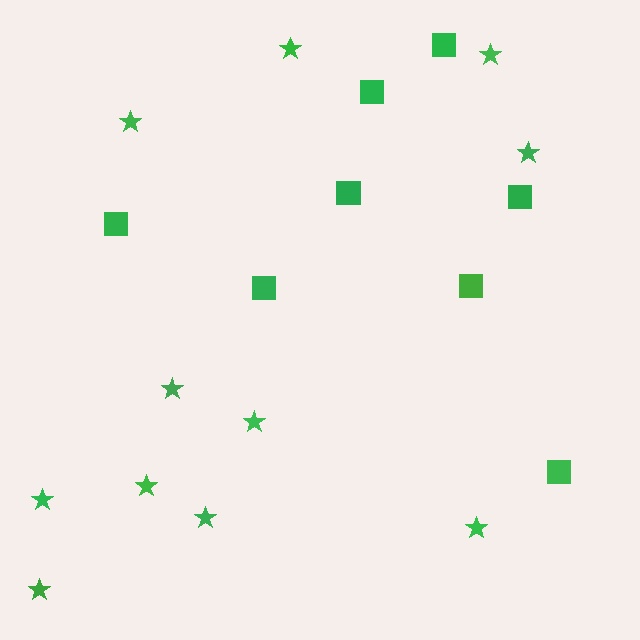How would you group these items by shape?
There are 2 groups: one group of stars (11) and one group of squares (8).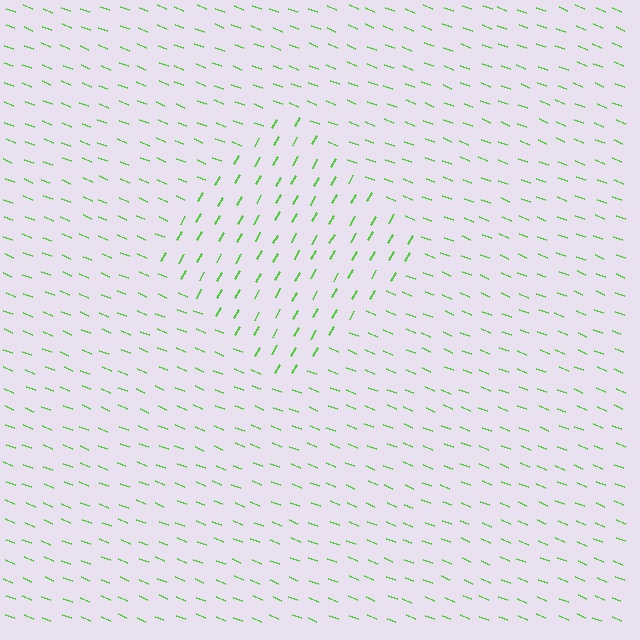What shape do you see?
I see a diamond.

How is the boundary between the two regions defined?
The boundary is defined purely by a change in line orientation (approximately 81 degrees difference). All lines are the same color and thickness.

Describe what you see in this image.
The image is filled with small lime line segments. A diamond region in the image has lines oriented differently from the surrounding lines, creating a visible texture boundary.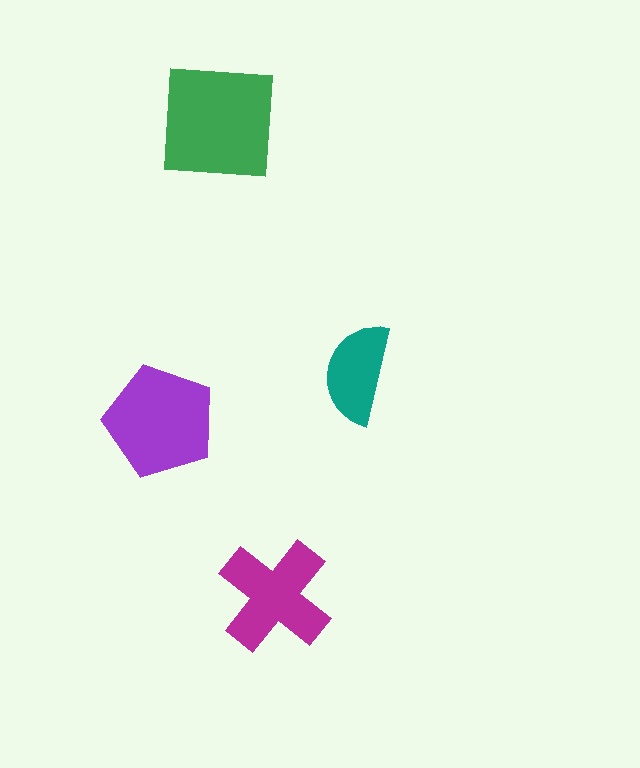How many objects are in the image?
There are 4 objects in the image.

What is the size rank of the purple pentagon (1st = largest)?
2nd.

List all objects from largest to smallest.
The green square, the purple pentagon, the magenta cross, the teal semicircle.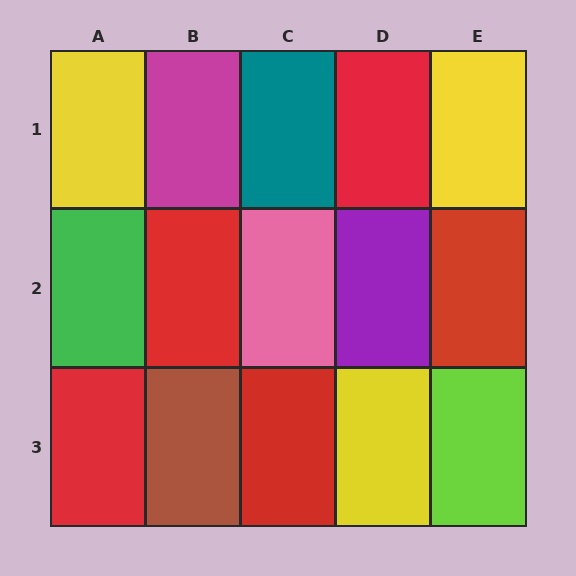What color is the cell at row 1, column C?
Teal.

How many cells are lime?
1 cell is lime.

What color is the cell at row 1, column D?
Red.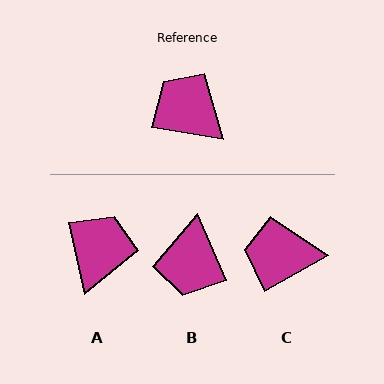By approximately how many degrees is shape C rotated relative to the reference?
Approximately 40 degrees counter-clockwise.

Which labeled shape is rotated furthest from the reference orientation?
B, about 123 degrees away.